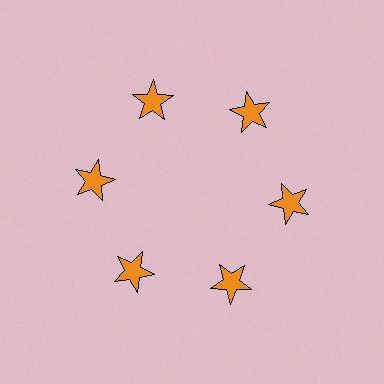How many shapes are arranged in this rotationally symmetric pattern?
There are 6 shapes, arranged in 6 groups of 1.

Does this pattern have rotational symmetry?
Yes, this pattern has 6-fold rotational symmetry. It looks the same after rotating 60 degrees around the center.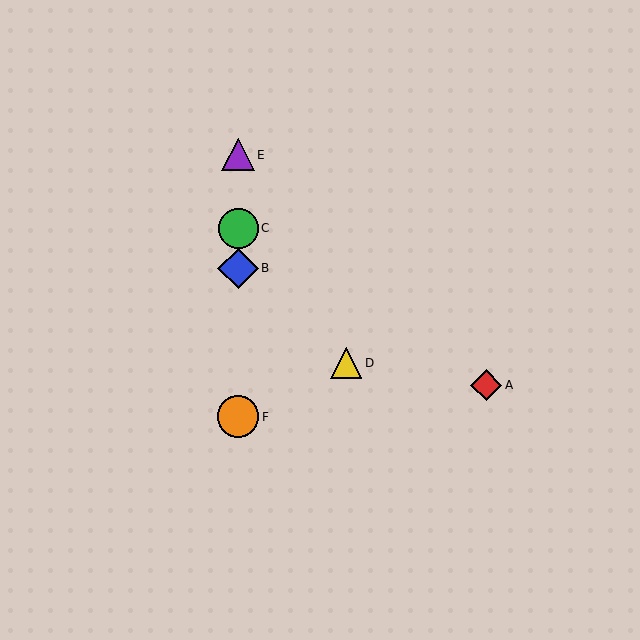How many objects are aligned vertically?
4 objects (B, C, E, F) are aligned vertically.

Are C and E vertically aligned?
Yes, both are at x≈238.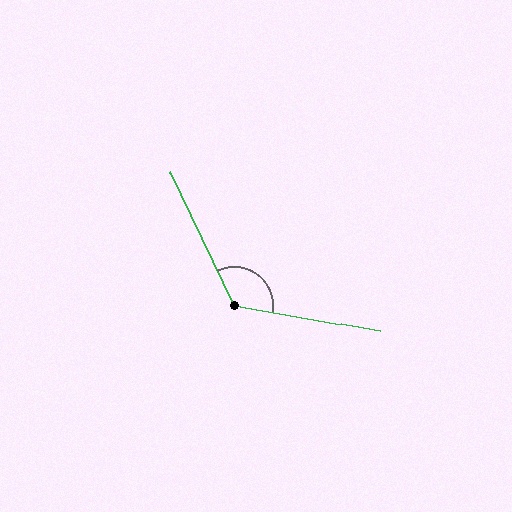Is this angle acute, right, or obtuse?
It is obtuse.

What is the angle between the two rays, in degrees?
Approximately 126 degrees.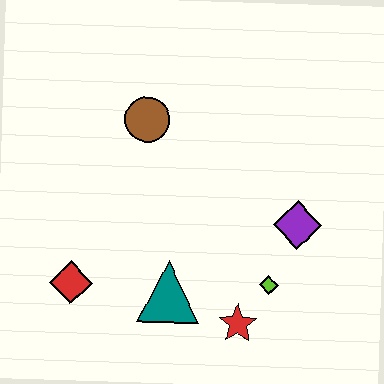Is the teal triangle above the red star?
Yes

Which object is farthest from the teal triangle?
The brown circle is farthest from the teal triangle.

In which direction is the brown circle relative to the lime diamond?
The brown circle is above the lime diamond.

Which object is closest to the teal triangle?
The red star is closest to the teal triangle.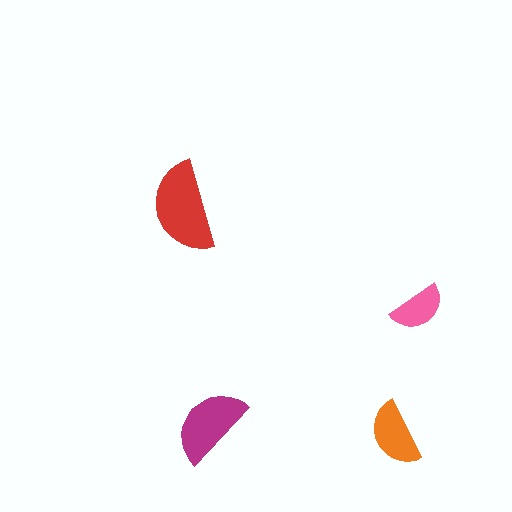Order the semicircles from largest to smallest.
the red one, the magenta one, the orange one, the pink one.